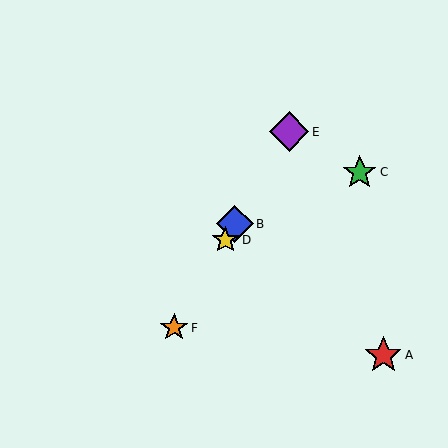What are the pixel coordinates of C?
Object C is at (360, 172).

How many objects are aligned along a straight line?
4 objects (B, D, E, F) are aligned along a straight line.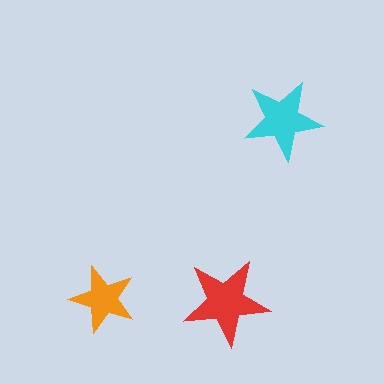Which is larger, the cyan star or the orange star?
The cyan one.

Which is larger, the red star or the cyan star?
The red one.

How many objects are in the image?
There are 3 objects in the image.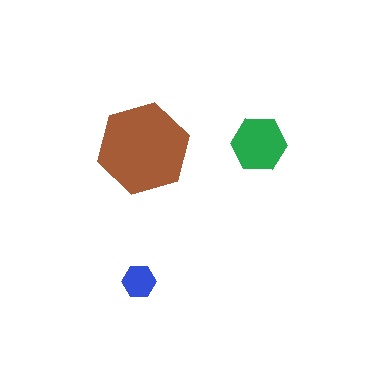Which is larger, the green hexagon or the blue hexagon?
The green one.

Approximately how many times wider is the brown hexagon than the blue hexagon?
About 2.5 times wider.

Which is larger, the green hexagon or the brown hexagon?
The brown one.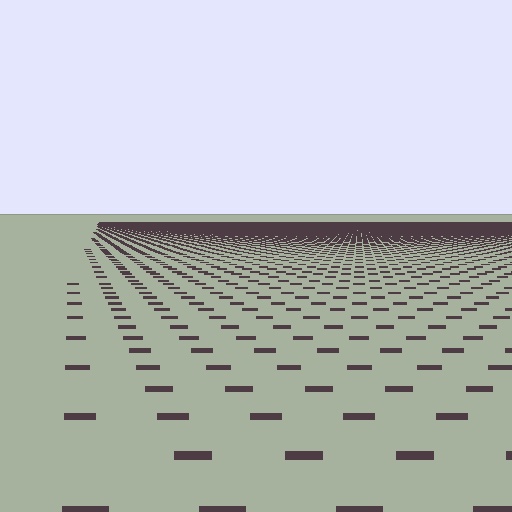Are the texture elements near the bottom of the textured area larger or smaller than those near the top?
Larger. Near the bottom, elements are closer to the viewer and appear at a bigger on-screen size.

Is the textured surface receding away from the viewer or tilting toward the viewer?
The surface is receding away from the viewer. Texture elements get smaller and denser toward the top.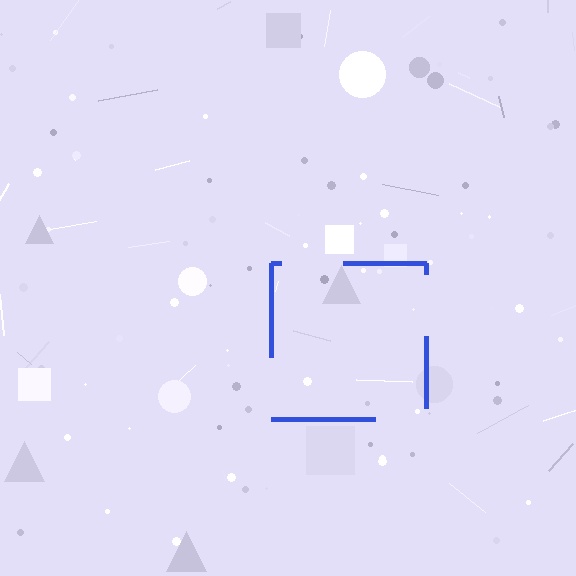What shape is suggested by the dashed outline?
The dashed outline suggests a square.